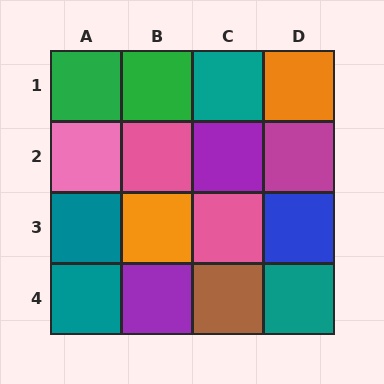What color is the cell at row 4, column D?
Teal.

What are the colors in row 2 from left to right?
Pink, pink, purple, magenta.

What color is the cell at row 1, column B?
Green.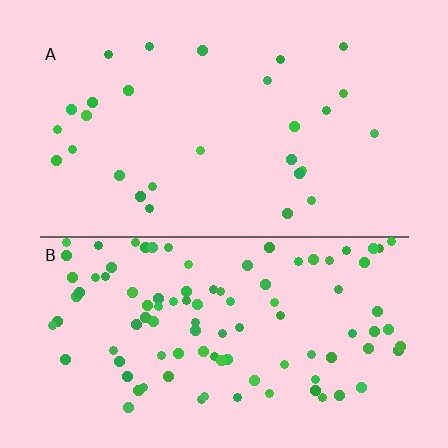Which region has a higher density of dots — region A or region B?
B (the bottom).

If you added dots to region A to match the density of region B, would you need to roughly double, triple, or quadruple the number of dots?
Approximately triple.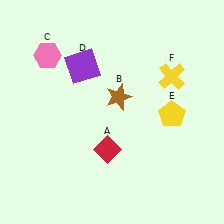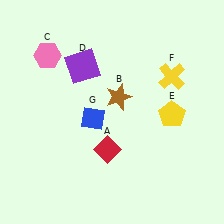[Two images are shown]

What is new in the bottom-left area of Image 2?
A blue diamond (G) was added in the bottom-left area of Image 2.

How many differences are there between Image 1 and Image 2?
There is 1 difference between the two images.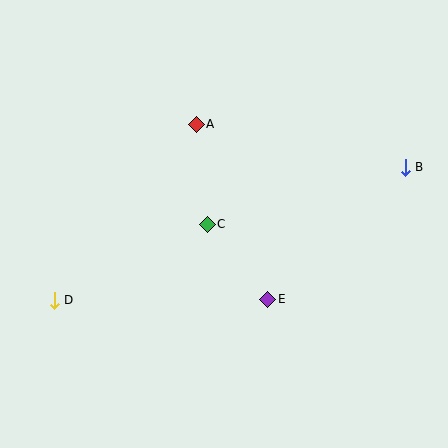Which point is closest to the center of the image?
Point C at (207, 224) is closest to the center.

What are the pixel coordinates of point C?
Point C is at (207, 224).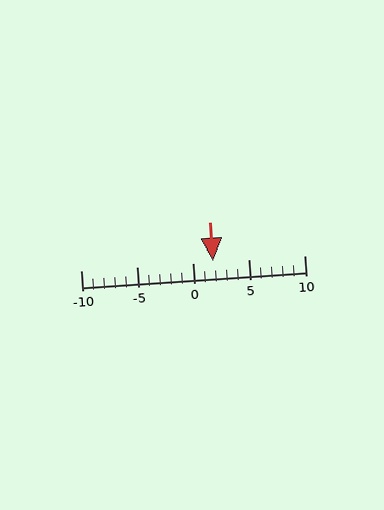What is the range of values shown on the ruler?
The ruler shows values from -10 to 10.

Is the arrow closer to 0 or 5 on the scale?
The arrow is closer to 0.